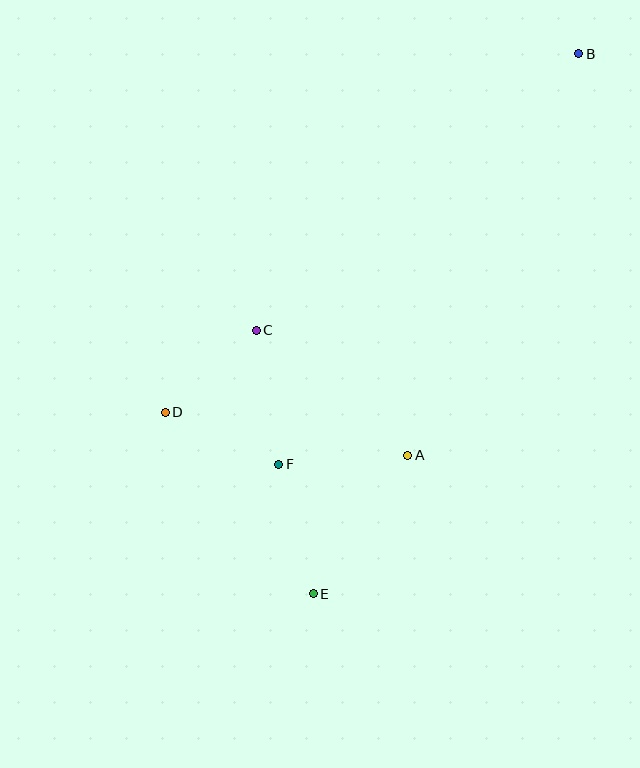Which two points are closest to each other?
Points C and D are closest to each other.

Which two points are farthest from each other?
Points B and E are farthest from each other.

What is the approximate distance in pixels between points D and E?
The distance between D and E is approximately 234 pixels.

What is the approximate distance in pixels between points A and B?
The distance between A and B is approximately 436 pixels.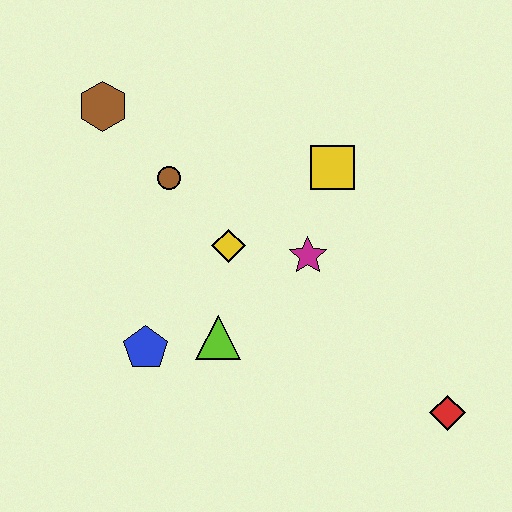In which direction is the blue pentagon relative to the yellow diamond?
The blue pentagon is below the yellow diamond.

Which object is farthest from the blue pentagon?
The red diamond is farthest from the blue pentagon.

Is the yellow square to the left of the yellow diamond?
No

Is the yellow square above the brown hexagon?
No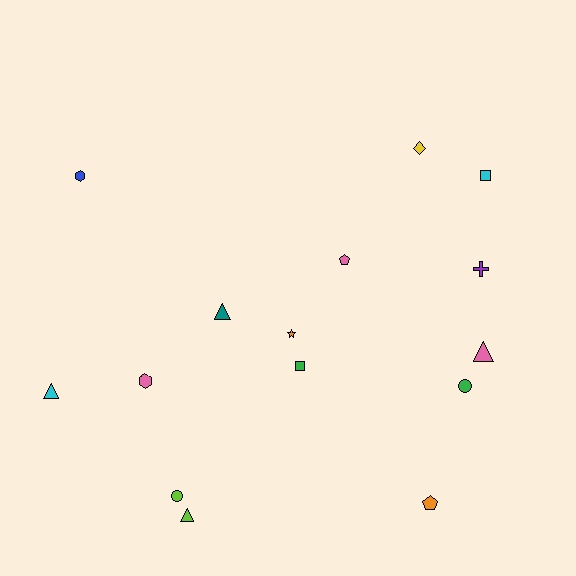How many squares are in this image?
There are 2 squares.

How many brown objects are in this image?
There are no brown objects.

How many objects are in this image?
There are 15 objects.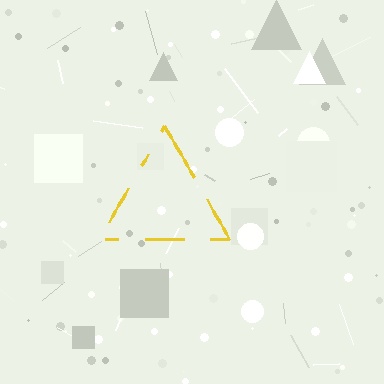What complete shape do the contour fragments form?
The contour fragments form a triangle.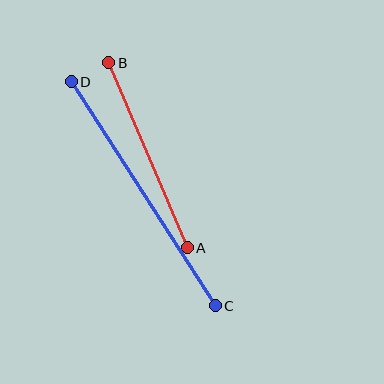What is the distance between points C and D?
The distance is approximately 266 pixels.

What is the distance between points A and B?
The distance is approximately 201 pixels.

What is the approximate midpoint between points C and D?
The midpoint is at approximately (143, 194) pixels.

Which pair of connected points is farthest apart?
Points C and D are farthest apart.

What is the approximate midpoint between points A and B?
The midpoint is at approximately (148, 155) pixels.